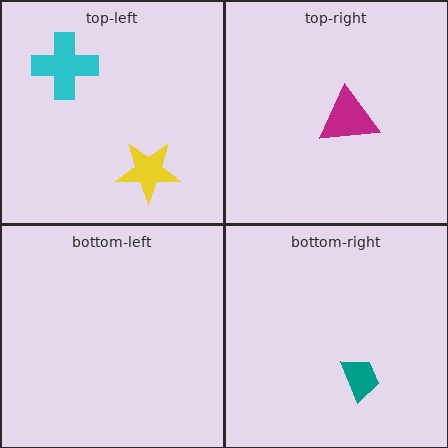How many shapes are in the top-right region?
1.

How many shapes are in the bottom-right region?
1.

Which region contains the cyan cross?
The top-left region.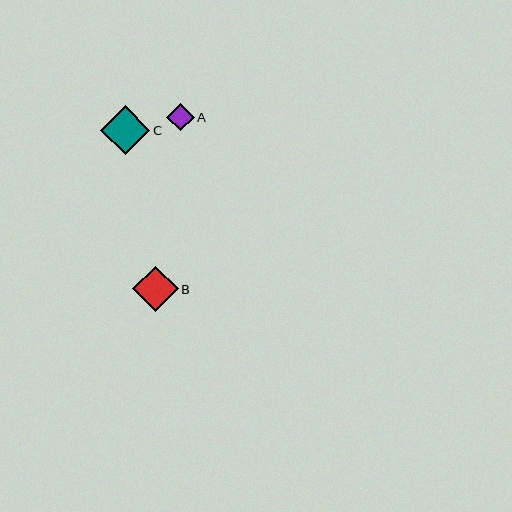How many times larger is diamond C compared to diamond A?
Diamond C is approximately 1.8 times the size of diamond A.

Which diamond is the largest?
Diamond C is the largest with a size of approximately 49 pixels.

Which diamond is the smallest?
Diamond A is the smallest with a size of approximately 27 pixels.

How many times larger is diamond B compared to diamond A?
Diamond B is approximately 1.7 times the size of diamond A.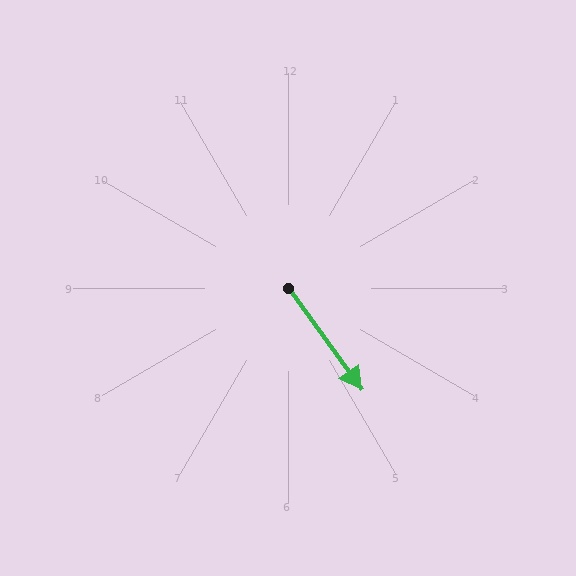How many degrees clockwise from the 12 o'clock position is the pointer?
Approximately 144 degrees.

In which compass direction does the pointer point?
Southeast.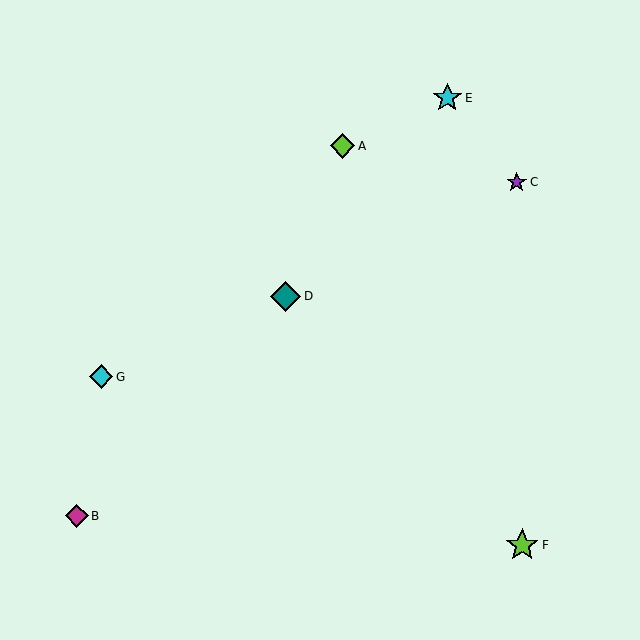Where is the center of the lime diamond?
The center of the lime diamond is at (343, 146).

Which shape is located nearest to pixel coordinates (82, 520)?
The magenta diamond (labeled B) at (77, 516) is nearest to that location.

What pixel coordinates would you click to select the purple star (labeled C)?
Click at (517, 182) to select the purple star C.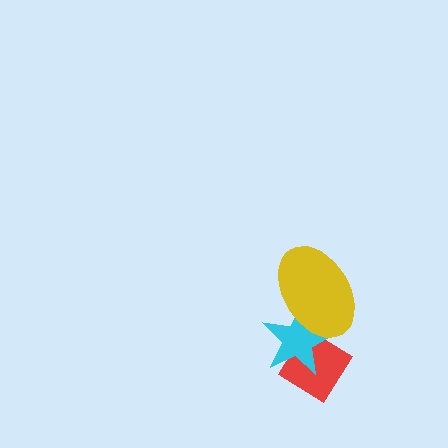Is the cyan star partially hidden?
Yes, it is partially covered by another shape.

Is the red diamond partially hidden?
Yes, it is partially covered by another shape.